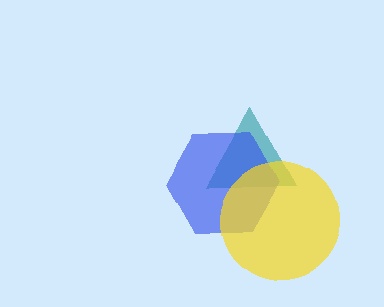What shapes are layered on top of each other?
The layered shapes are: a teal triangle, a blue hexagon, a yellow circle.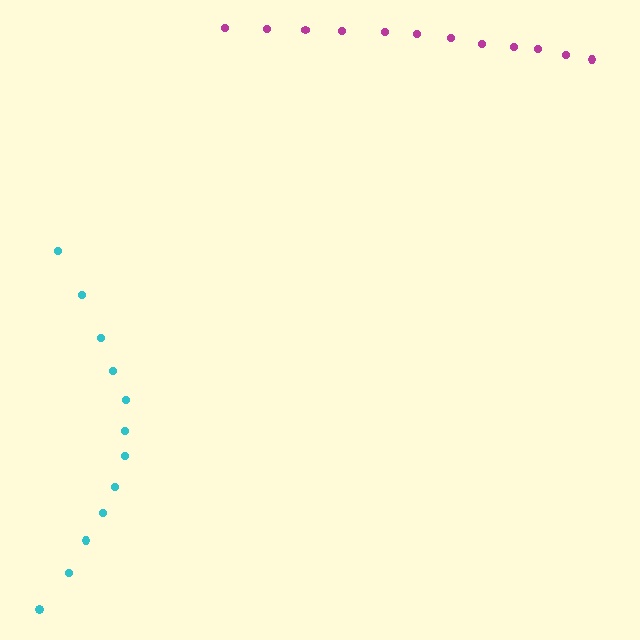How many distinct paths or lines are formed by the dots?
There are 2 distinct paths.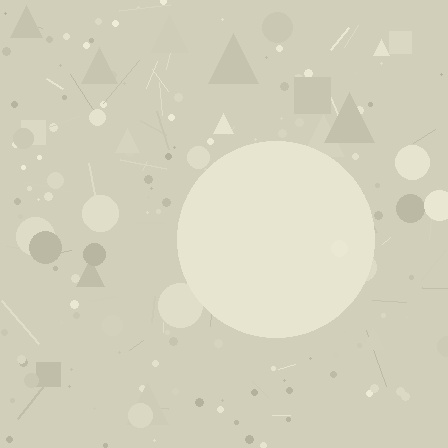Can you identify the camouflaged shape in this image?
The camouflaged shape is a circle.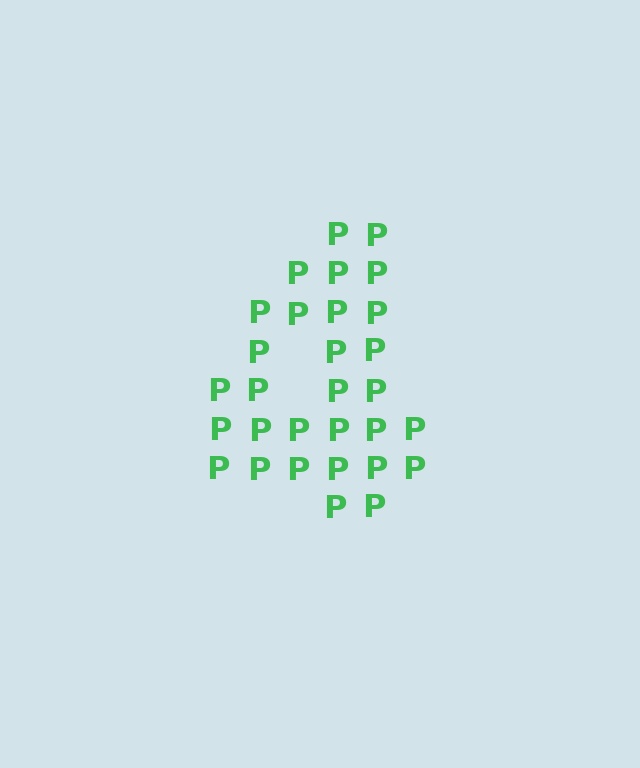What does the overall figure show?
The overall figure shows the digit 4.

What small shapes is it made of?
It is made of small letter P's.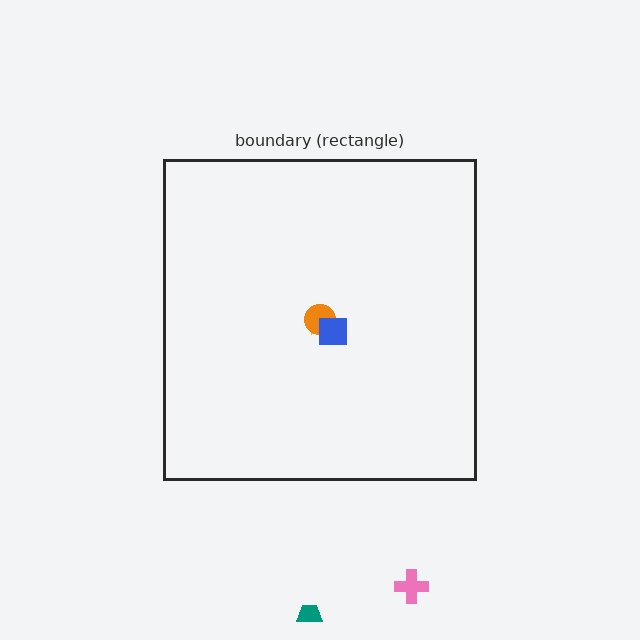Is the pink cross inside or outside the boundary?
Outside.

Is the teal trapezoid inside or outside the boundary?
Outside.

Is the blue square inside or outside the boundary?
Inside.